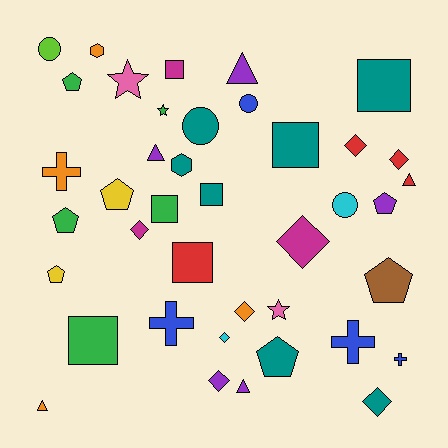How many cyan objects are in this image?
There are 2 cyan objects.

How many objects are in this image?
There are 40 objects.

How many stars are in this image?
There are 3 stars.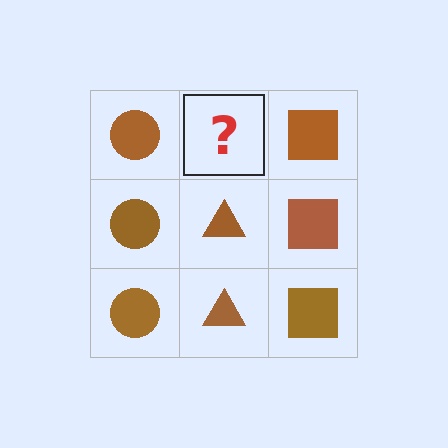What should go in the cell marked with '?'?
The missing cell should contain a brown triangle.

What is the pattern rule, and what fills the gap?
The rule is that each column has a consistent shape. The gap should be filled with a brown triangle.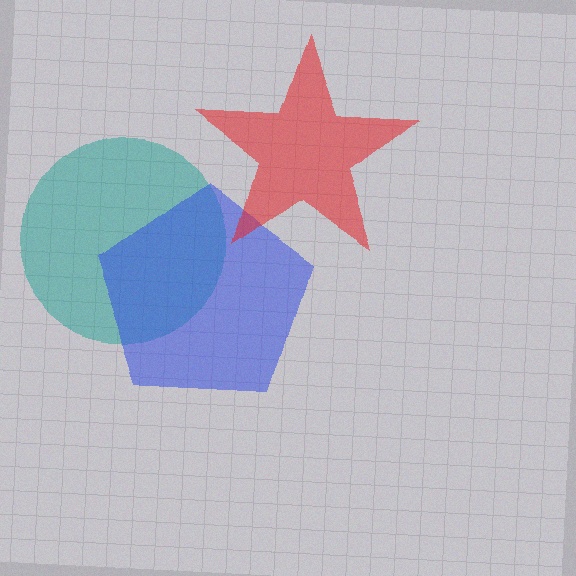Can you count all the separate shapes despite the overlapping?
Yes, there are 3 separate shapes.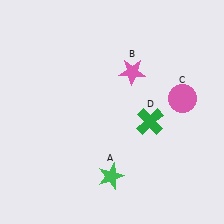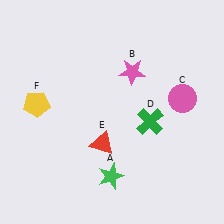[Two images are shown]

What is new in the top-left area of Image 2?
A yellow pentagon (F) was added in the top-left area of Image 2.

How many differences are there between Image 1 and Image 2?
There are 2 differences between the two images.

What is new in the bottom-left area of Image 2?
A red triangle (E) was added in the bottom-left area of Image 2.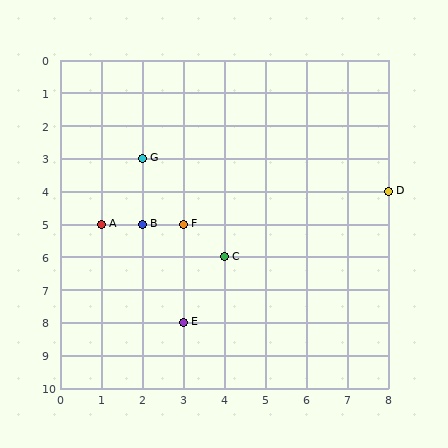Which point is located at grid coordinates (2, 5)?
Point B is at (2, 5).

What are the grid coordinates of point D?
Point D is at grid coordinates (8, 4).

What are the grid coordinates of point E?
Point E is at grid coordinates (3, 8).